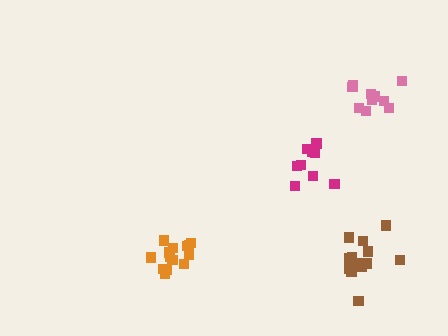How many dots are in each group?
Group 1: 14 dots, Group 2: 9 dots, Group 3: 14 dots, Group 4: 10 dots (47 total).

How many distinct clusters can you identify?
There are 4 distinct clusters.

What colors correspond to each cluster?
The clusters are colored: orange, magenta, brown, pink.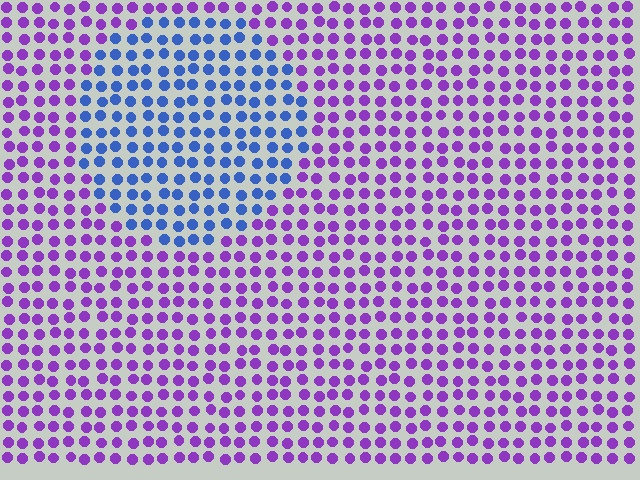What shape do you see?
I see a circle.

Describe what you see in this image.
The image is filled with small purple elements in a uniform arrangement. A circle-shaped region is visible where the elements are tinted to a slightly different hue, forming a subtle color boundary.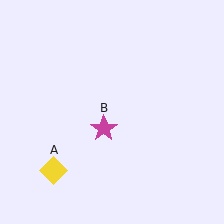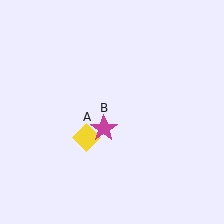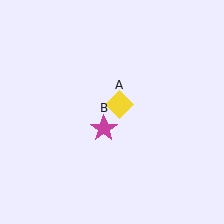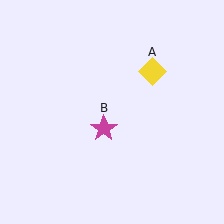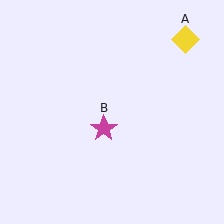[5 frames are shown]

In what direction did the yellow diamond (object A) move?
The yellow diamond (object A) moved up and to the right.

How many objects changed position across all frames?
1 object changed position: yellow diamond (object A).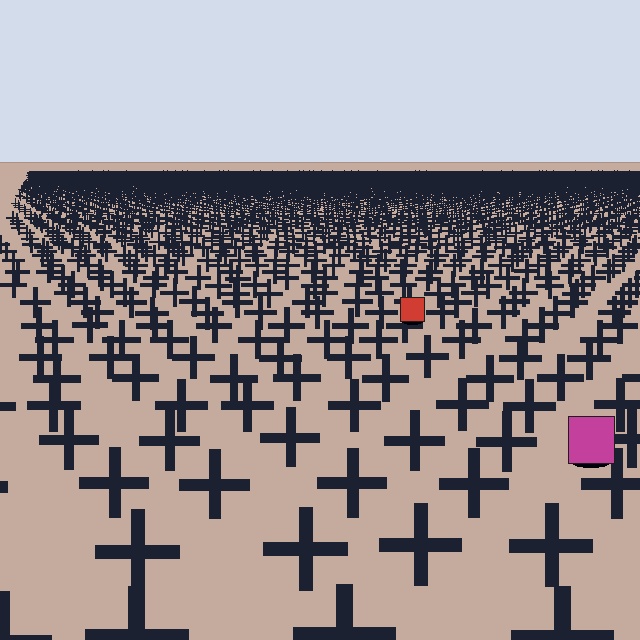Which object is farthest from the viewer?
The red square is farthest from the viewer. It appears smaller and the ground texture around it is denser.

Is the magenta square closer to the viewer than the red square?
Yes. The magenta square is closer — you can tell from the texture gradient: the ground texture is coarser near it.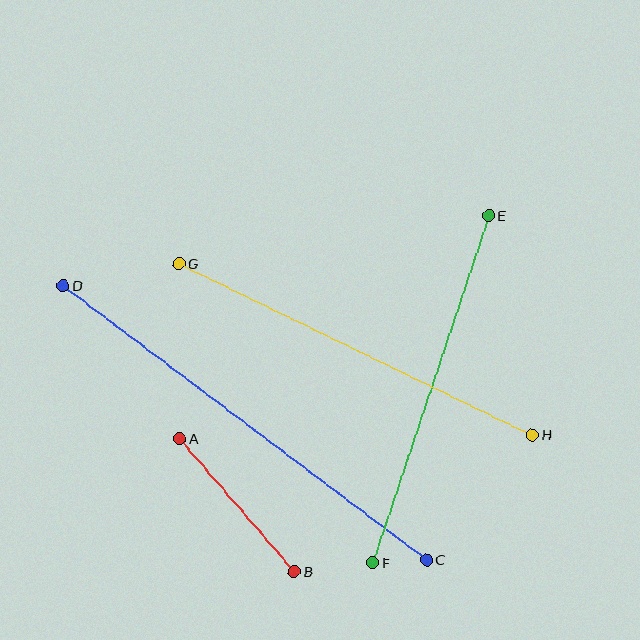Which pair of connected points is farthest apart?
Points C and D are farthest apart.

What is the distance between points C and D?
The distance is approximately 455 pixels.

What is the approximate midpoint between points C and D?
The midpoint is at approximately (245, 423) pixels.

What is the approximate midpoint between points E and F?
The midpoint is at approximately (431, 389) pixels.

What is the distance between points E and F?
The distance is approximately 366 pixels.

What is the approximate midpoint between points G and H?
The midpoint is at approximately (356, 349) pixels.